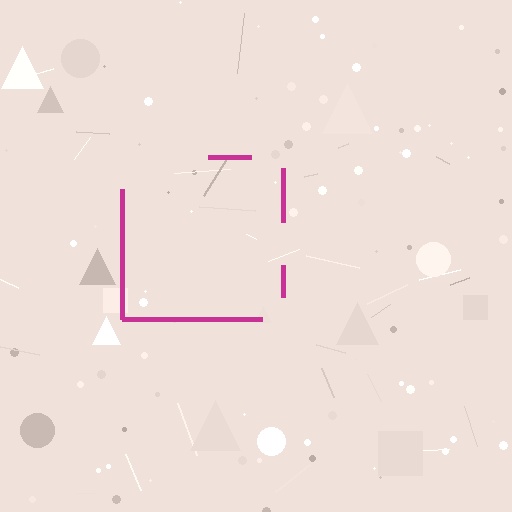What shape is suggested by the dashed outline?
The dashed outline suggests a square.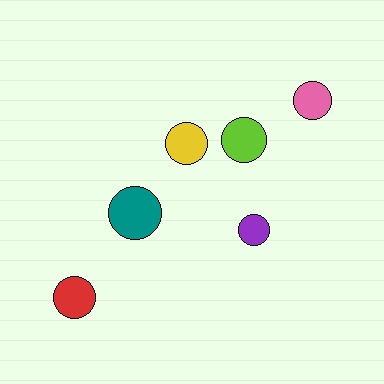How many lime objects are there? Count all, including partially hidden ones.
There is 1 lime object.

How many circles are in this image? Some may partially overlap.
There are 6 circles.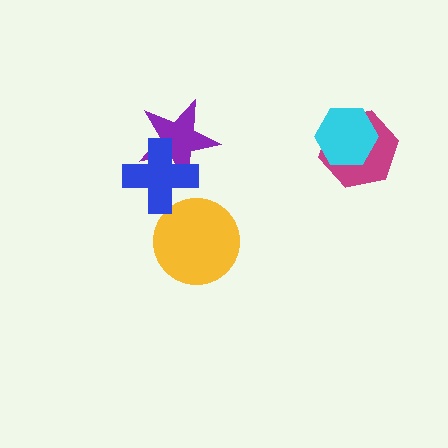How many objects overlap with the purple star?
1 object overlaps with the purple star.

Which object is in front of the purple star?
The blue cross is in front of the purple star.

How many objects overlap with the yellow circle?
0 objects overlap with the yellow circle.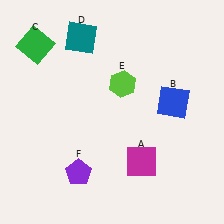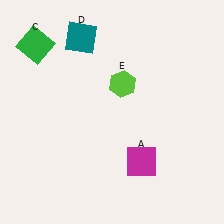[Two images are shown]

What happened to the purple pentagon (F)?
The purple pentagon (F) was removed in Image 2. It was in the bottom-left area of Image 1.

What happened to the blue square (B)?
The blue square (B) was removed in Image 2. It was in the top-right area of Image 1.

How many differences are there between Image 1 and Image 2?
There are 2 differences between the two images.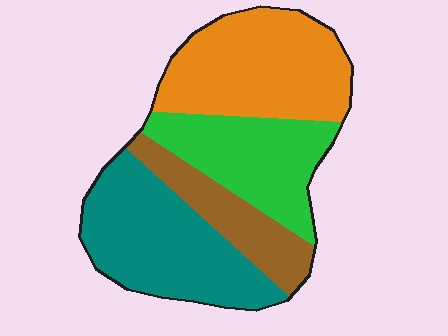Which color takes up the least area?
Brown, at roughly 15%.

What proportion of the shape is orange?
Orange takes up about one third (1/3) of the shape.